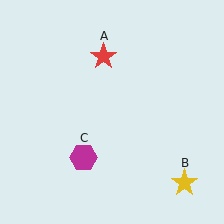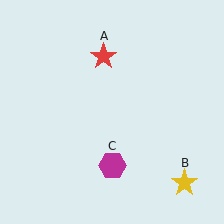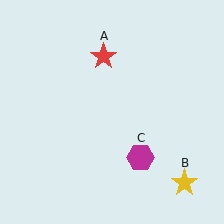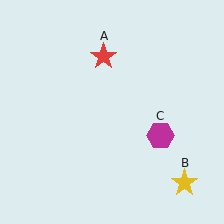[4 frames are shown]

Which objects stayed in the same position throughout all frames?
Red star (object A) and yellow star (object B) remained stationary.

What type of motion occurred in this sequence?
The magenta hexagon (object C) rotated counterclockwise around the center of the scene.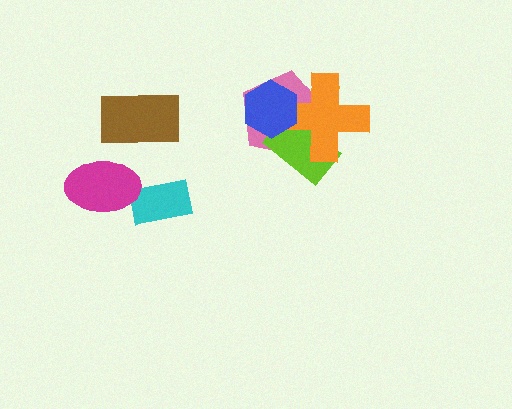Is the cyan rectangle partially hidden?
Yes, it is partially covered by another shape.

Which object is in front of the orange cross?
The blue hexagon is in front of the orange cross.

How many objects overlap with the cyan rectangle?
1 object overlaps with the cyan rectangle.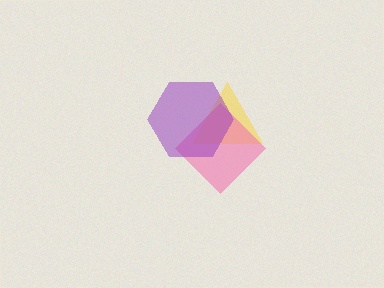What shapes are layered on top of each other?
The layered shapes are: a yellow triangle, a pink diamond, a purple hexagon.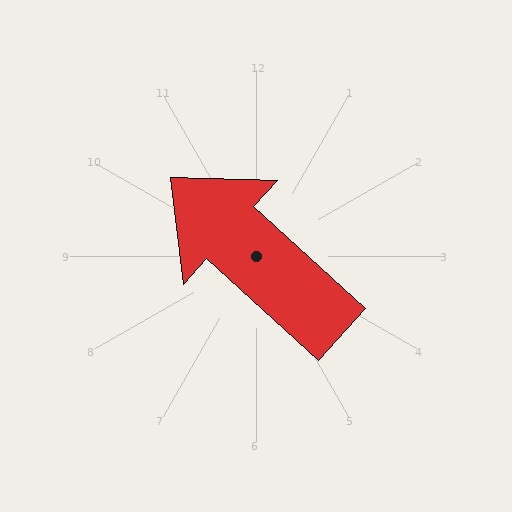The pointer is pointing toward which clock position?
Roughly 10 o'clock.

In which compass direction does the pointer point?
Northwest.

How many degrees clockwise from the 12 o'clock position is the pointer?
Approximately 312 degrees.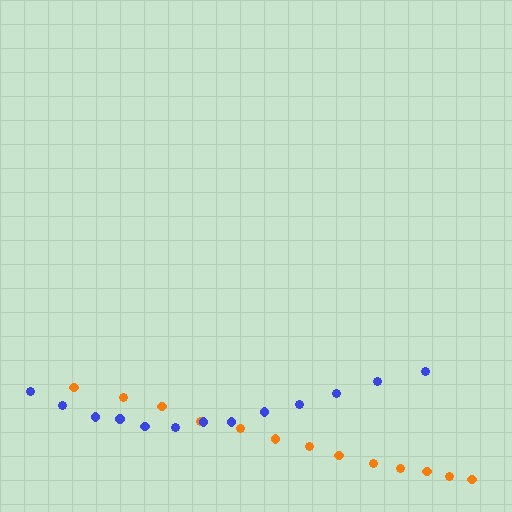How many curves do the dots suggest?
There are 2 distinct paths.